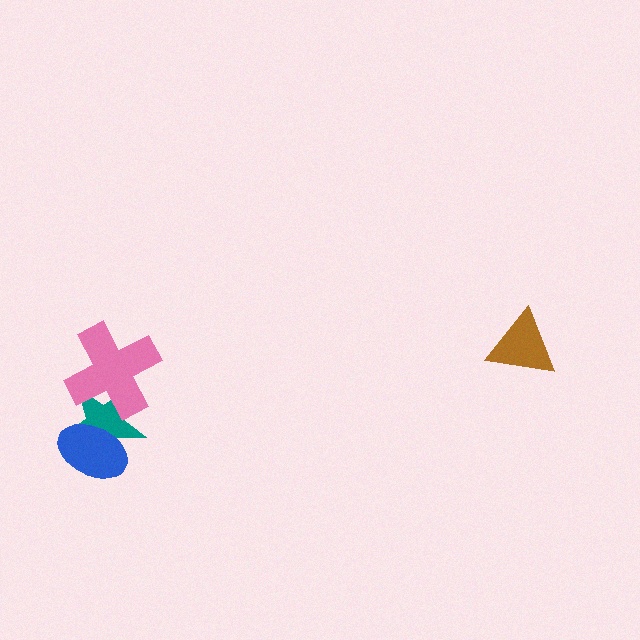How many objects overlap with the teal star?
2 objects overlap with the teal star.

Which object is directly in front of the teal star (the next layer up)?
The blue ellipse is directly in front of the teal star.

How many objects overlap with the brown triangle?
0 objects overlap with the brown triangle.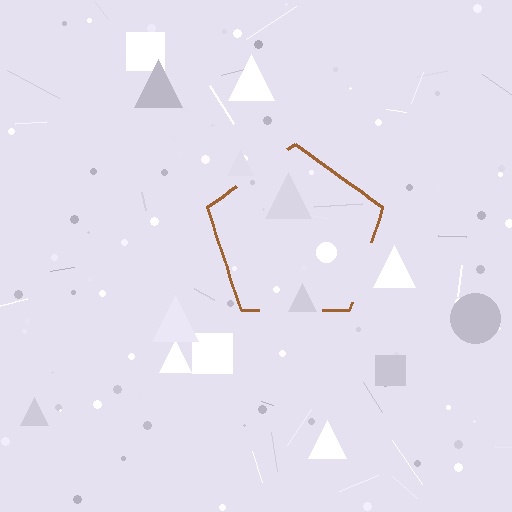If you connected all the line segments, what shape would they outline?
They would outline a pentagon.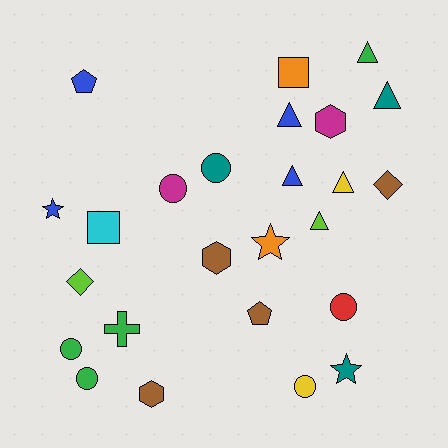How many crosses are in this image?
There is 1 cross.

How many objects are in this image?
There are 25 objects.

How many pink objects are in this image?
There are no pink objects.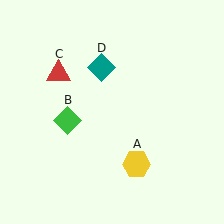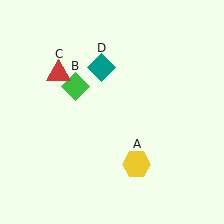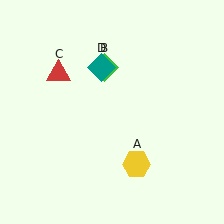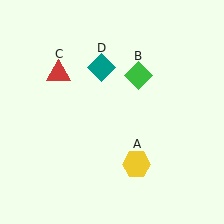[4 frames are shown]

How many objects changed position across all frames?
1 object changed position: green diamond (object B).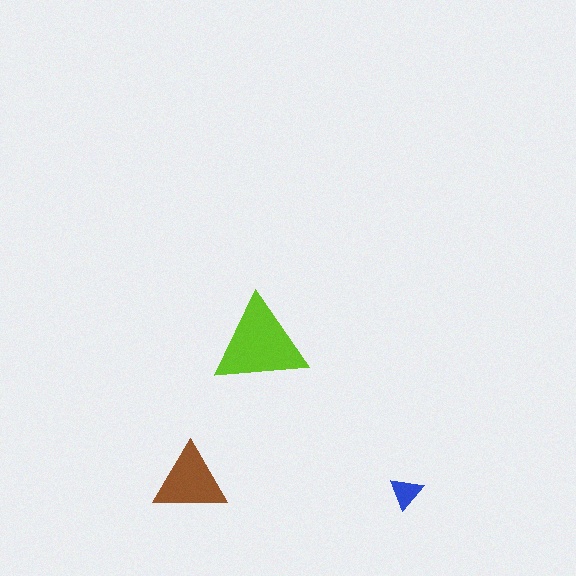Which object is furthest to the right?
The blue triangle is rightmost.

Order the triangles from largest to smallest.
the lime one, the brown one, the blue one.